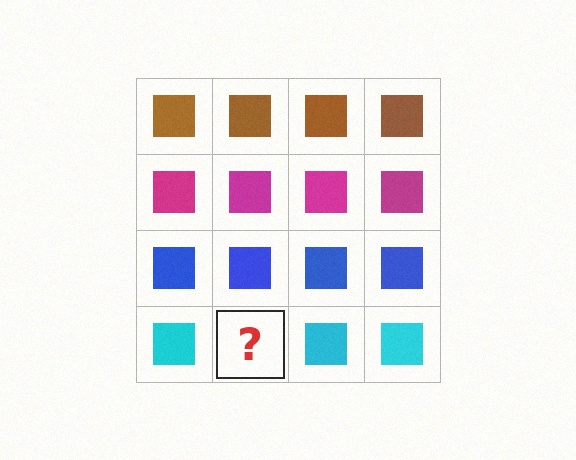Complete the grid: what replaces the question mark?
The question mark should be replaced with a cyan square.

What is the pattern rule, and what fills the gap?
The rule is that each row has a consistent color. The gap should be filled with a cyan square.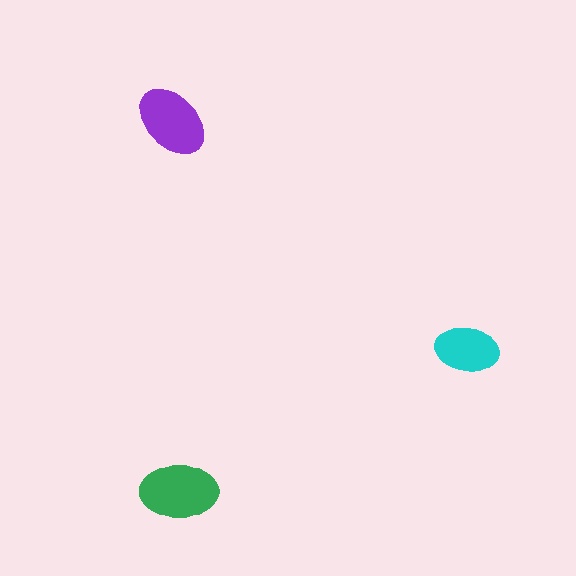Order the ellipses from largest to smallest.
the green one, the purple one, the cyan one.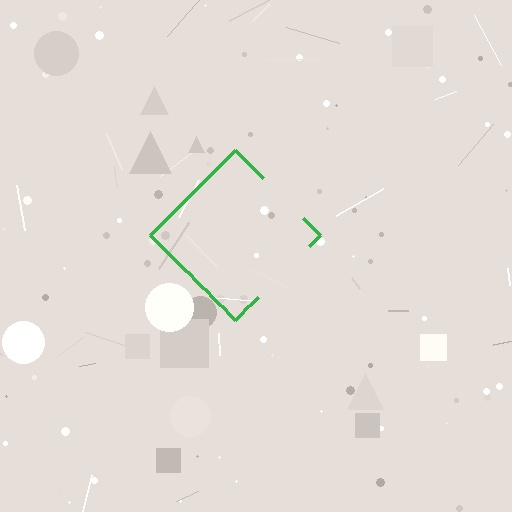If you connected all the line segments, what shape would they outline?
They would outline a diamond.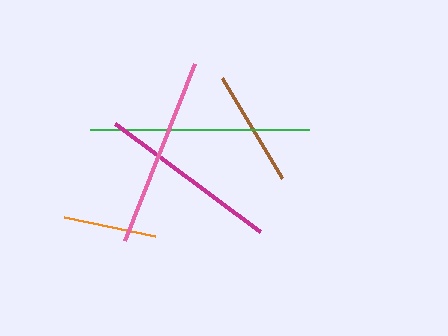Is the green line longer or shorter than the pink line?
The green line is longer than the pink line.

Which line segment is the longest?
The green line is the longest at approximately 219 pixels.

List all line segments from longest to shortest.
From longest to shortest: green, pink, magenta, brown, orange.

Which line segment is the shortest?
The orange line is the shortest at approximately 93 pixels.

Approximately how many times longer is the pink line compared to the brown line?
The pink line is approximately 1.6 times the length of the brown line.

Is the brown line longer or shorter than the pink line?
The pink line is longer than the brown line.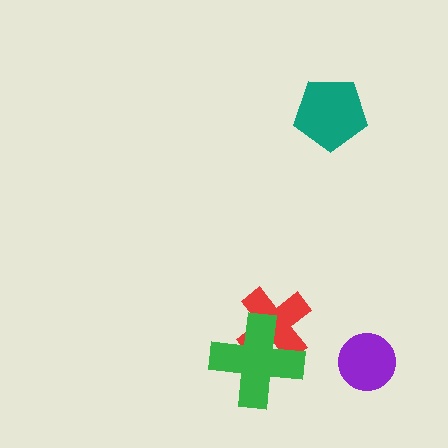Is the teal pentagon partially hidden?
No, no other shape covers it.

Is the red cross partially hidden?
Yes, it is partially covered by another shape.